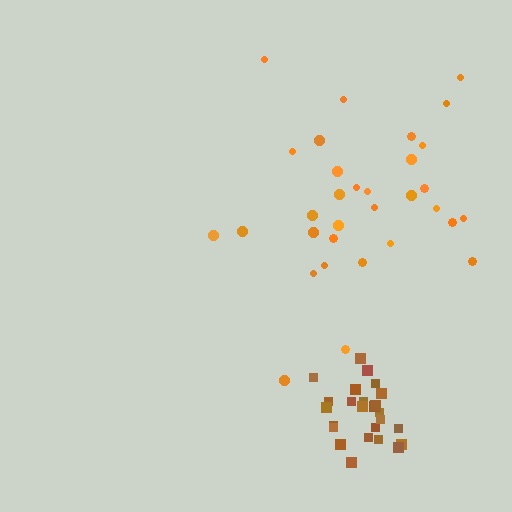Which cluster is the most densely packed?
Brown.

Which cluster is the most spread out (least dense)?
Orange.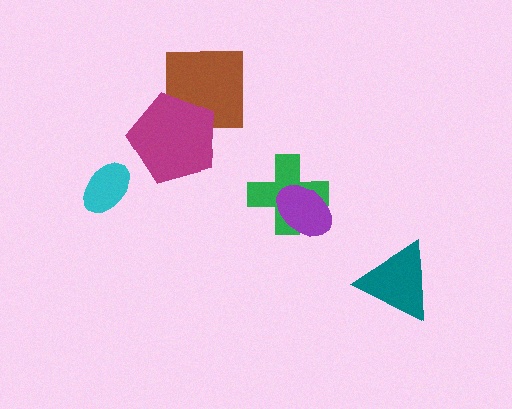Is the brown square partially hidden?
Yes, it is partially covered by another shape.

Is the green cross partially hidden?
Yes, it is partially covered by another shape.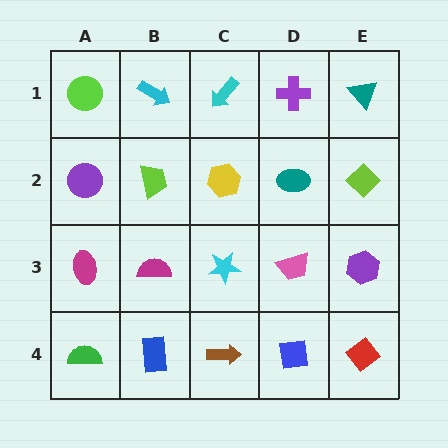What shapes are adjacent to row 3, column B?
A lime trapezoid (row 2, column B), a blue rectangle (row 4, column B), a magenta ellipse (row 3, column A), a cyan star (row 3, column C).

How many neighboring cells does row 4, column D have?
3.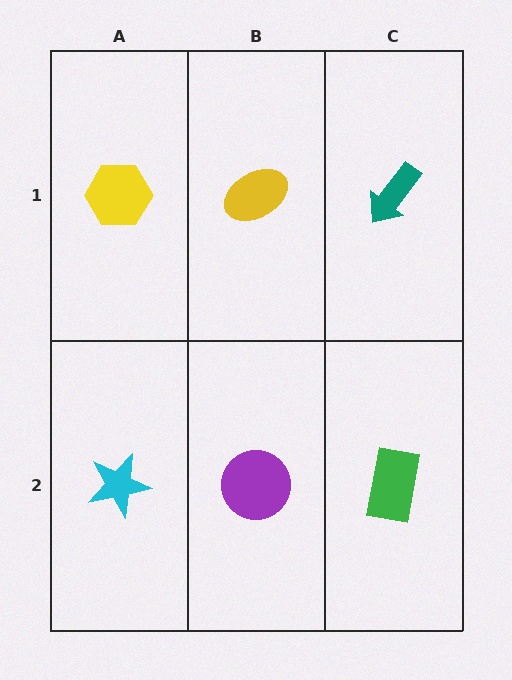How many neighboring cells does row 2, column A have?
2.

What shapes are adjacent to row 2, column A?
A yellow hexagon (row 1, column A), a purple circle (row 2, column B).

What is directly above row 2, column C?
A teal arrow.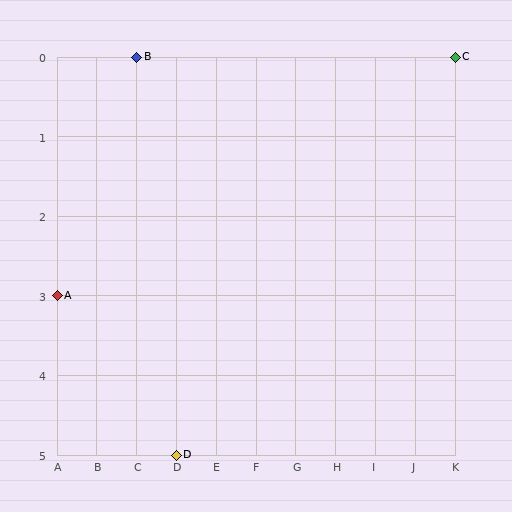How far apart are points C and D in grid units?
Points C and D are 7 columns and 5 rows apart (about 8.6 grid units diagonally).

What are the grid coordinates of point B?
Point B is at grid coordinates (C, 0).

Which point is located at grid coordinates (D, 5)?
Point D is at (D, 5).